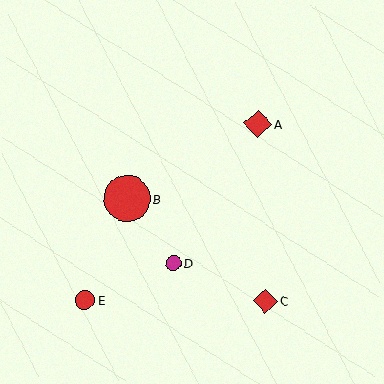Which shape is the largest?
The red circle (labeled B) is the largest.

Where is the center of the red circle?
The center of the red circle is at (85, 300).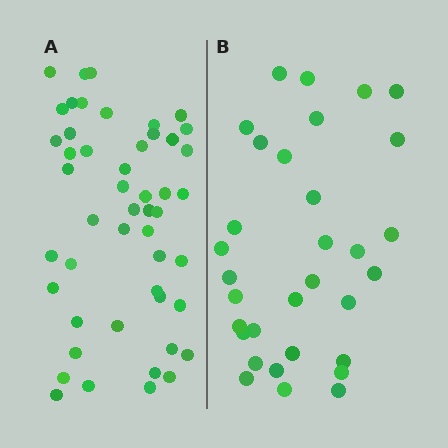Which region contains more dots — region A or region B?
Region A (the left region) has more dots.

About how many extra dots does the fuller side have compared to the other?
Region A has approximately 15 more dots than region B.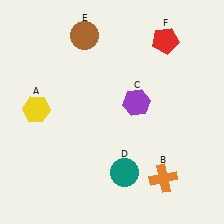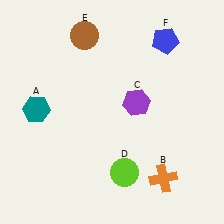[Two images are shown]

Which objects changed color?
A changed from yellow to teal. D changed from teal to lime. F changed from red to blue.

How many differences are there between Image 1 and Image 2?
There are 3 differences between the two images.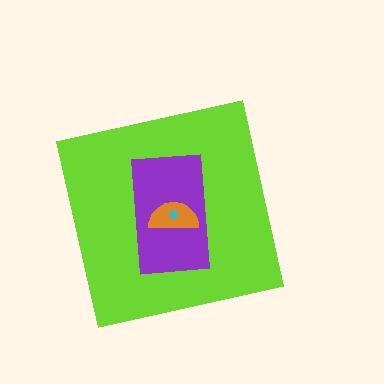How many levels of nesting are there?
4.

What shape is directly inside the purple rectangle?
The orange semicircle.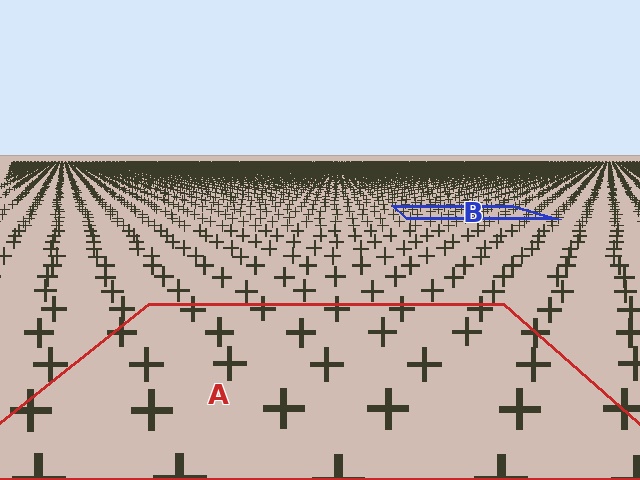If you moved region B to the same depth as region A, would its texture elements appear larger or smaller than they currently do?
They would appear larger. At a closer depth, the same texture elements are projected at a bigger on-screen size.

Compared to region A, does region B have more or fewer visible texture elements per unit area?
Region B has more texture elements per unit area — they are packed more densely because it is farther away.